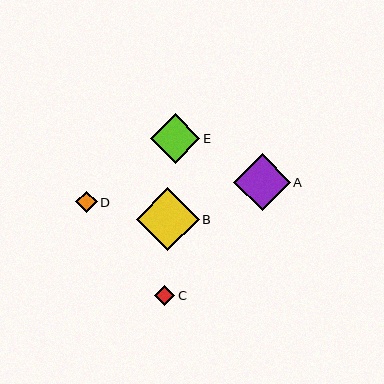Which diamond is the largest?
Diamond B is the largest with a size of approximately 63 pixels.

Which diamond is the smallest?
Diamond C is the smallest with a size of approximately 20 pixels.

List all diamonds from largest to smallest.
From largest to smallest: B, A, E, D, C.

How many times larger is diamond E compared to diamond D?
Diamond E is approximately 2.3 times the size of diamond D.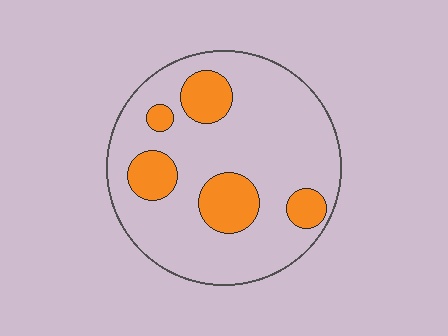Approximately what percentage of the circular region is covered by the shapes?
Approximately 20%.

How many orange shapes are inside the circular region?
5.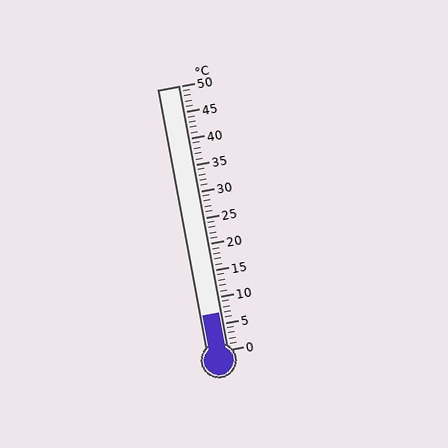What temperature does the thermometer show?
The thermometer shows approximately 7°C.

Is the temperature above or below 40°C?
The temperature is below 40°C.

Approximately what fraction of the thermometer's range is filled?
The thermometer is filled to approximately 15% of its range.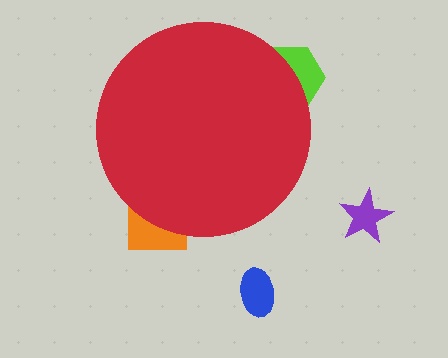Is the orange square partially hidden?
Yes, the orange square is partially hidden behind the red circle.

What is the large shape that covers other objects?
A red circle.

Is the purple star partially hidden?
No, the purple star is fully visible.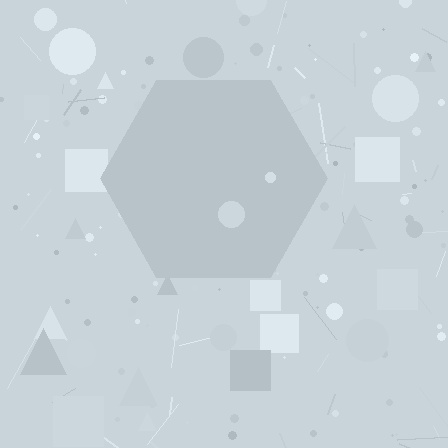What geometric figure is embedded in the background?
A hexagon is embedded in the background.